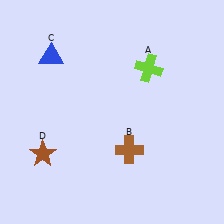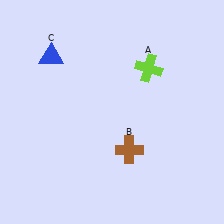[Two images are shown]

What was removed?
The brown star (D) was removed in Image 2.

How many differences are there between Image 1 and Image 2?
There is 1 difference between the two images.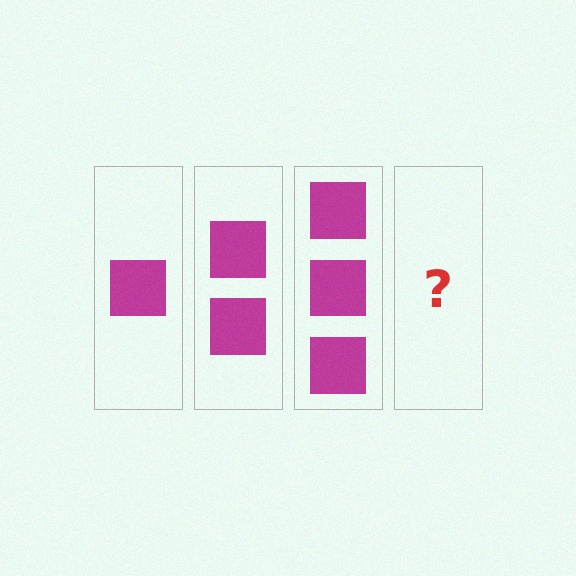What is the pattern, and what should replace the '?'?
The pattern is that each step adds one more square. The '?' should be 4 squares.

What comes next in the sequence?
The next element should be 4 squares.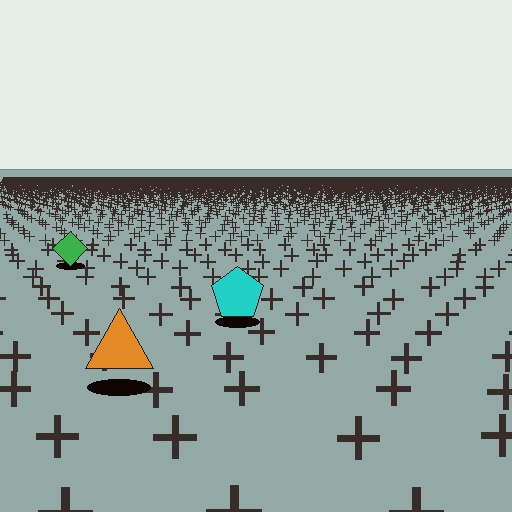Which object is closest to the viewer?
The orange triangle is closest. The texture marks near it are larger and more spread out.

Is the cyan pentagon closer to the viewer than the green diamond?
Yes. The cyan pentagon is closer — you can tell from the texture gradient: the ground texture is coarser near it.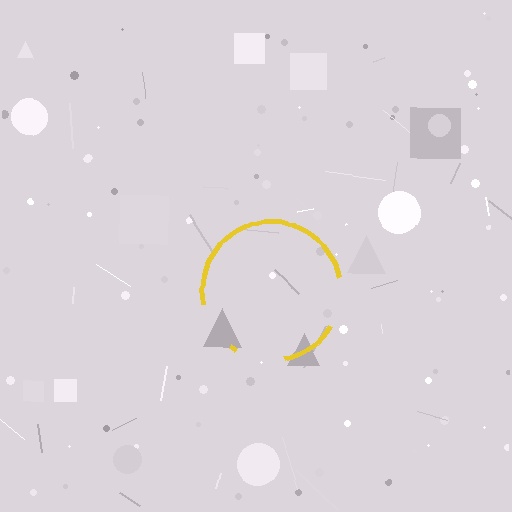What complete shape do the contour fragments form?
The contour fragments form a circle.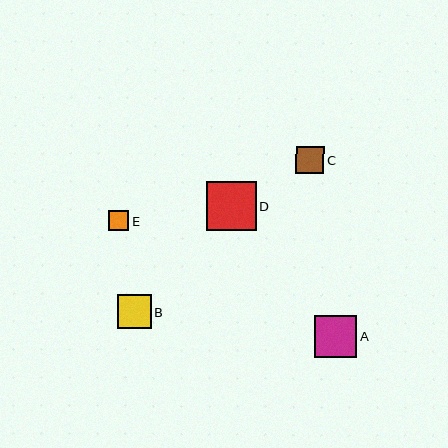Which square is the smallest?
Square E is the smallest with a size of approximately 20 pixels.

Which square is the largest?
Square D is the largest with a size of approximately 50 pixels.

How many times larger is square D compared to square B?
Square D is approximately 1.5 times the size of square B.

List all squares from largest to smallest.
From largest to smallest: D, A, B, C, E.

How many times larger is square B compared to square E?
Square B is approximately 1.7 times the size of square E.